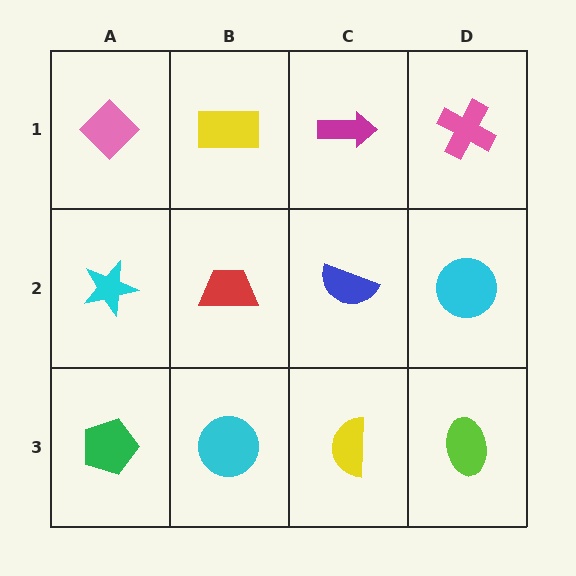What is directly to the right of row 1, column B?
A magenta arrow.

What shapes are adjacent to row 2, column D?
A pink cross (row 1, column D), a lime ellipse (row 3, column D), a blue semicircle (row 2, column C).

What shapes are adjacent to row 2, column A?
A pink diamond (row 1, column A), a green pentagon (row 3, column A), a red trapezoid (row 2, column B).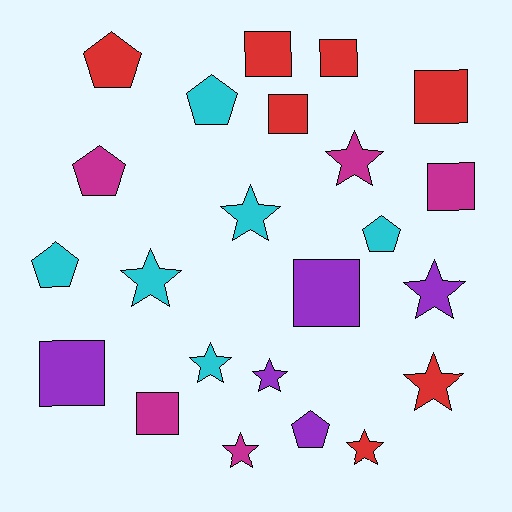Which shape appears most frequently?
Star, with 9 objects.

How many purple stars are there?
There are 2 purple stars.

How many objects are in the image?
There are 23 objects.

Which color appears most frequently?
Red, with 7 objects.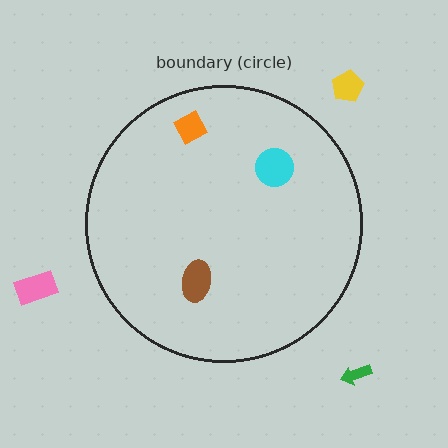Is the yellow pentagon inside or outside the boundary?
Outside.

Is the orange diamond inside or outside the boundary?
Inside.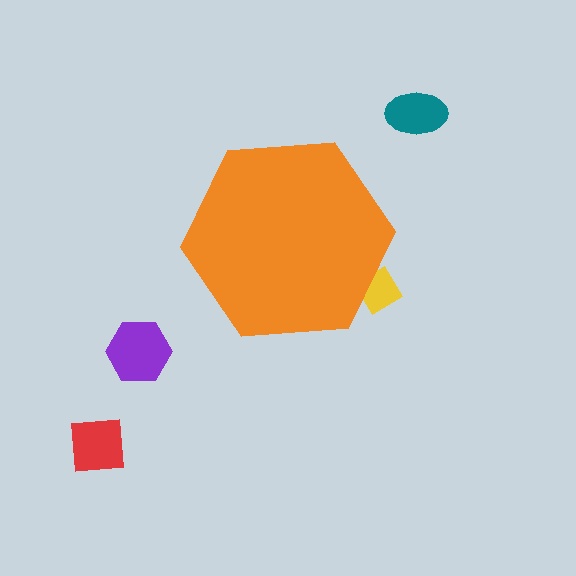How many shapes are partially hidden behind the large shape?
1 shape is partially hidden.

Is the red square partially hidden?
No, the red square is fully visible.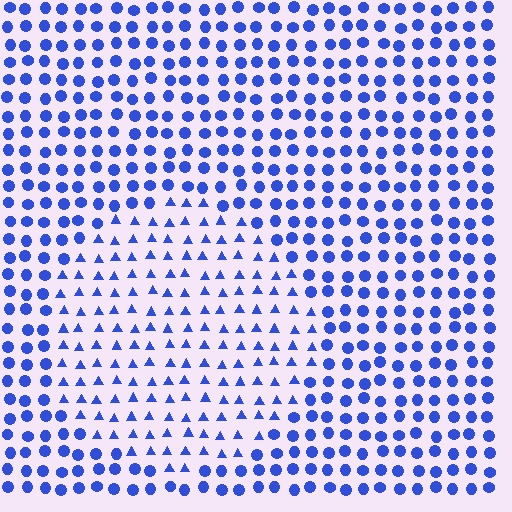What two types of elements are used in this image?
The image uses triangles inside the circle region and circles outside it.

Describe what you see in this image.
The image is filled with small blue elements arranged in a uniform grid. A circle-shaped region contains triangles, while the surrounding area contains circles. The boundary is defined purely by the change in element shape.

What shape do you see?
I see a circle.